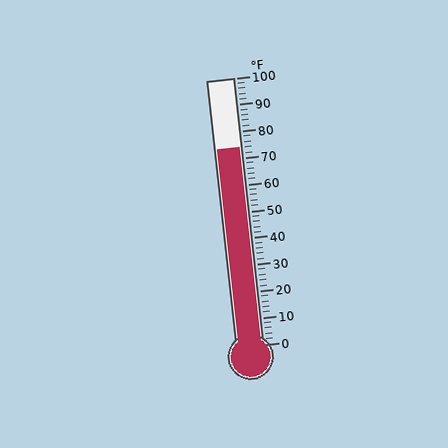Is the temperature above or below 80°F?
The temperature is below 80°F.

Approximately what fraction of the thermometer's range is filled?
The thermometer is filled to approximately 75% of its range.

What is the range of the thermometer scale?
The thermometer scale ranges from 0°F to 100°F.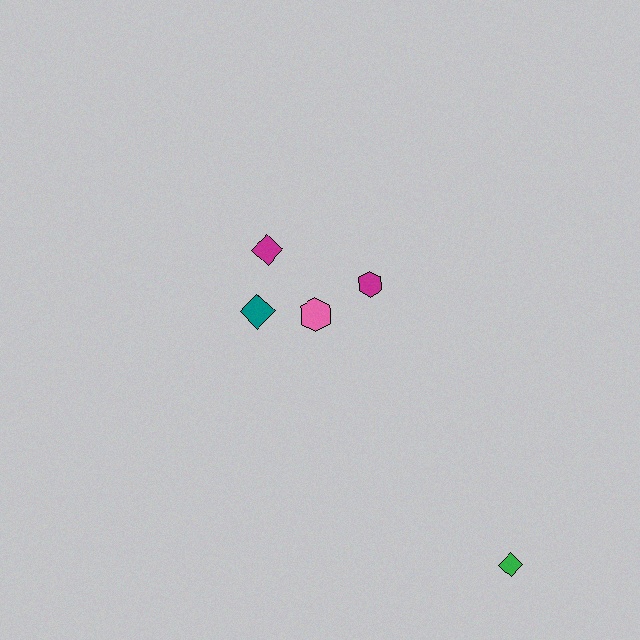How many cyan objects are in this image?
There are no cyan objects.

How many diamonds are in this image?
There are 3 diamonds.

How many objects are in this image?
There are 5 objects.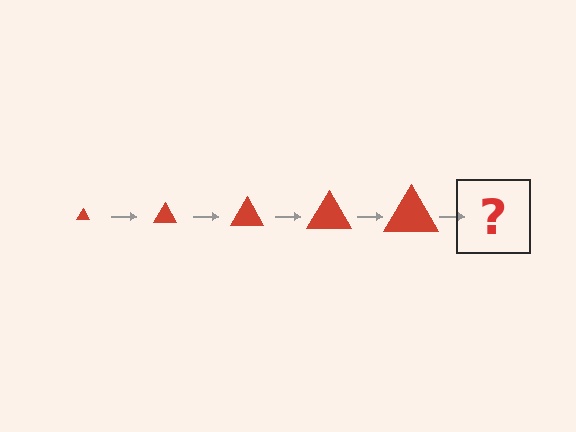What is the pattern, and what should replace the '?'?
The pattern is that the triangle gets progressively larger each step. The '?' should be a red triangle, larger than the previous one.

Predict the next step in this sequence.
The next step is a red triangle, larger than the previous one.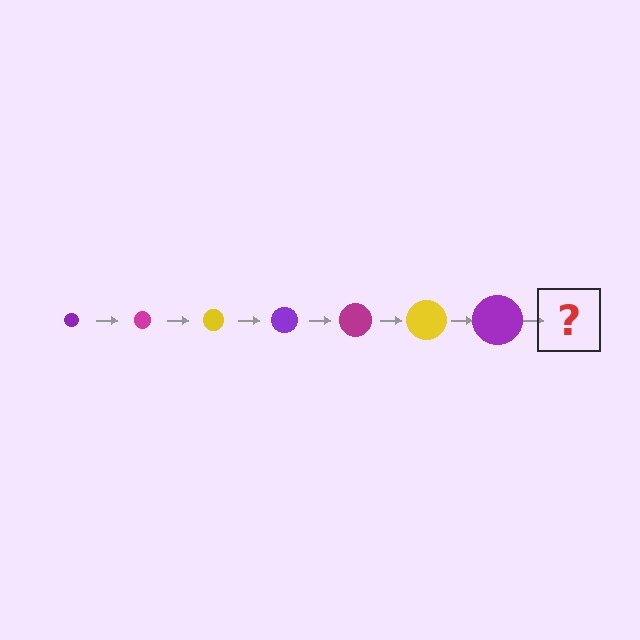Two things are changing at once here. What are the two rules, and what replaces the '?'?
The two rules are that the circle grows larger each step and the color cycles through purple, magenta, and yellow. The '?' should be a magenta circle, larger than the previous one.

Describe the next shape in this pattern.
It should be a magenta circle, larger than the previous one.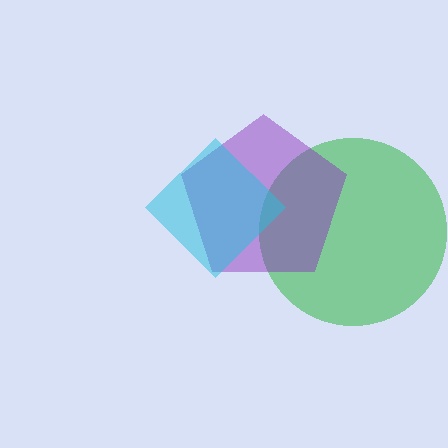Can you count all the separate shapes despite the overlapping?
Yes, there are 3 separate shapes.